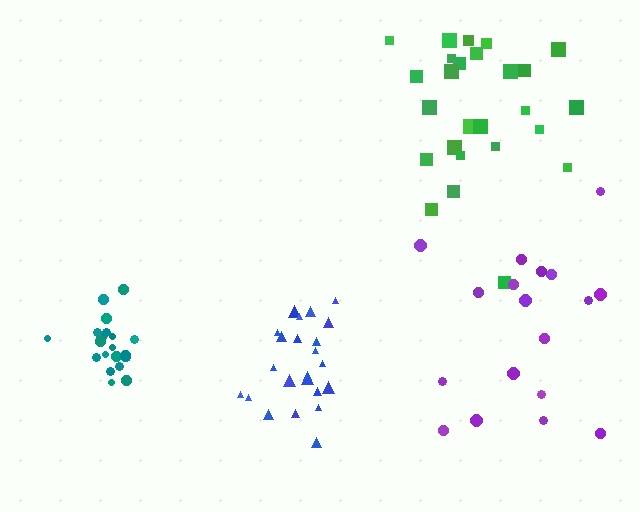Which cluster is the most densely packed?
Teal.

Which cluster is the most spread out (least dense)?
Purple.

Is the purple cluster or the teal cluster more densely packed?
Teal.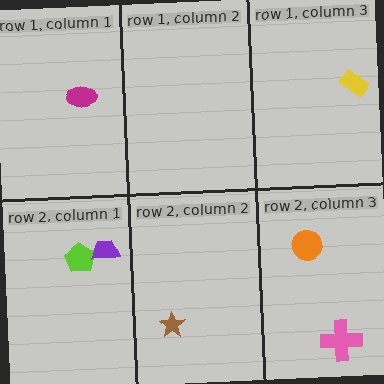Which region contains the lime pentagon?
The row 2, column 1 region.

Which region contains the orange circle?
The row 2, column 3 region.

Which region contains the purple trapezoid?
The row 2, column 1 region.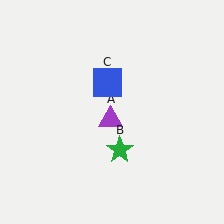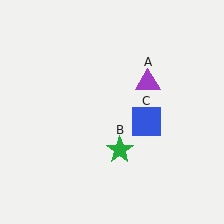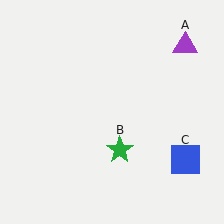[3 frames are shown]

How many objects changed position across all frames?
2 objects changed position: purple triangle (object A), blue square (object C).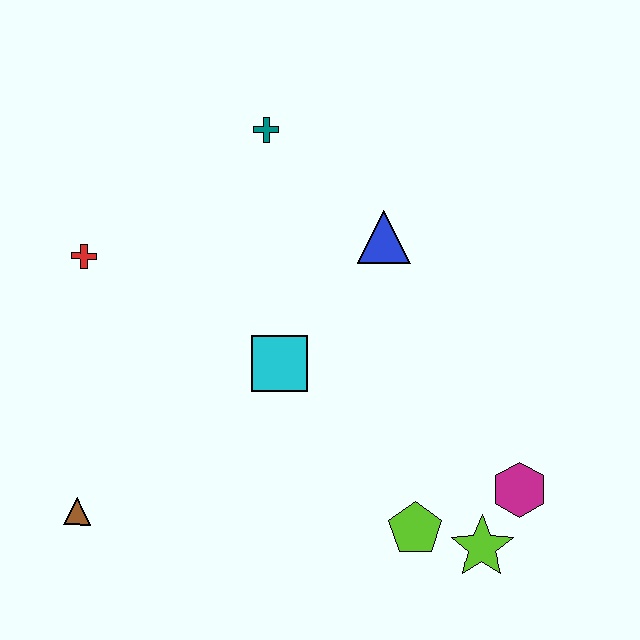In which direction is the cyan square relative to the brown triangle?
The cyan square is to the right of the brown triangle.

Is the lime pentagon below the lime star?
No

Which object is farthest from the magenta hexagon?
The red cross is farthest from the magenta hexagon.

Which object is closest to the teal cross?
The blue triangle is closest to the teal cross.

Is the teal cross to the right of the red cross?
Yes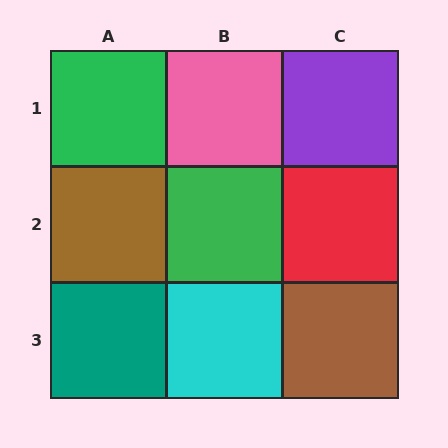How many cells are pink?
1 cell is pink.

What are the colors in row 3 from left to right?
Teal, cyan, brown.